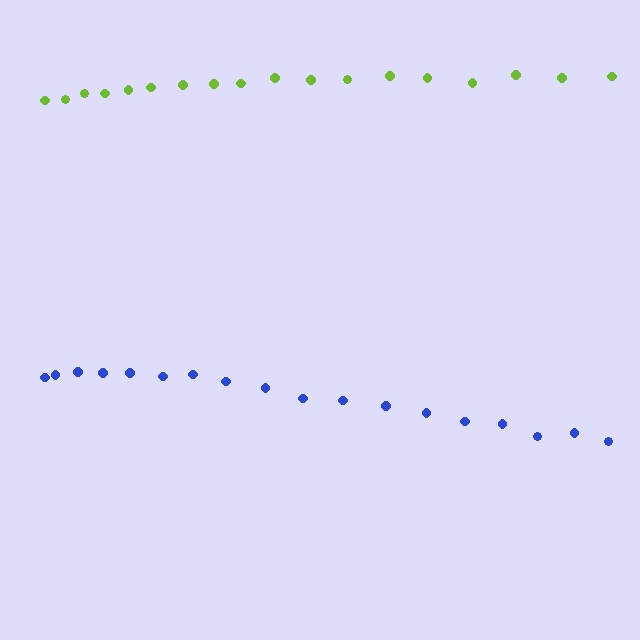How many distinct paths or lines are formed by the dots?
There are 2 distinct paths.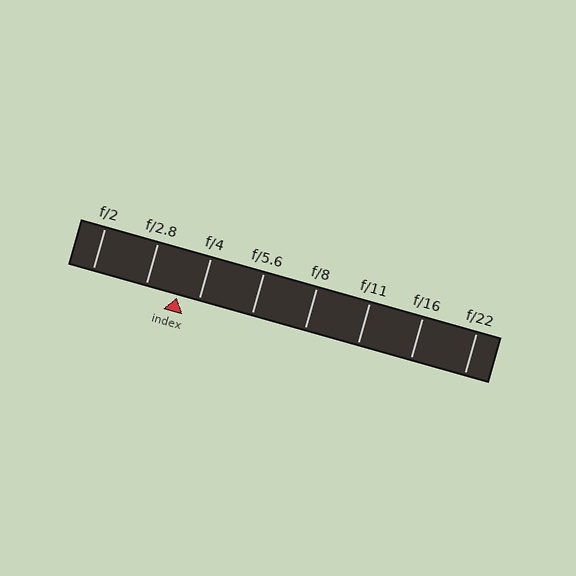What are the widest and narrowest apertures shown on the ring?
The widest aperture shown is f/2 and the narrowest is f/22.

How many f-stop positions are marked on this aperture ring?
There are 8 f-stop positions marked.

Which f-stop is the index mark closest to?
The index mark is closest to f/4.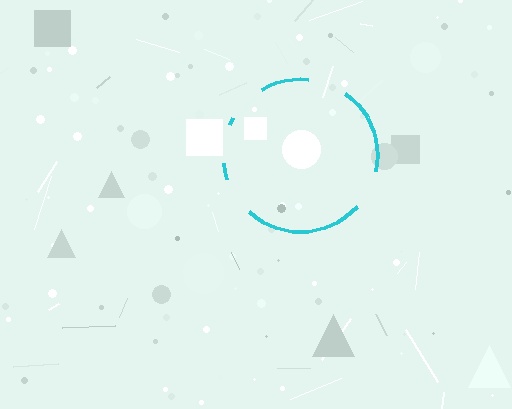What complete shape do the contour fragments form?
The contour fragments form a circle.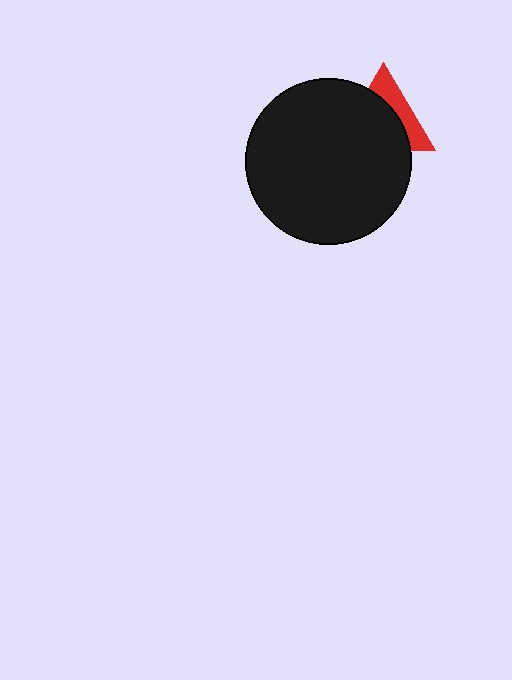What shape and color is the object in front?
The object in front is a black circle.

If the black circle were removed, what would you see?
You would see the complete red triangle.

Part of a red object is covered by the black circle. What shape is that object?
It is a triangle.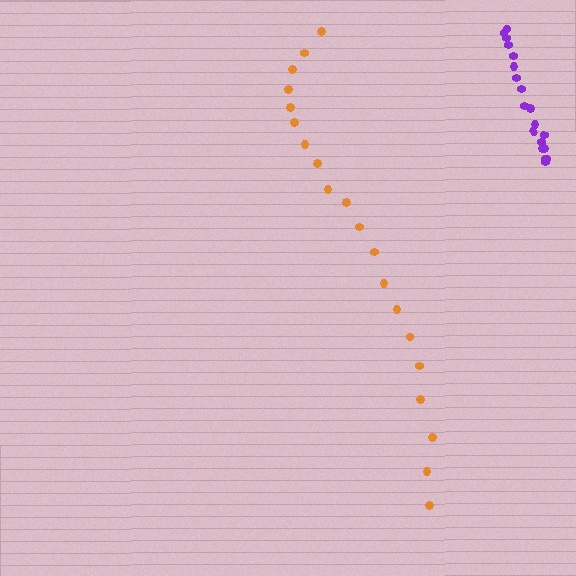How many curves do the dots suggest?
There are 2 distinct paths.